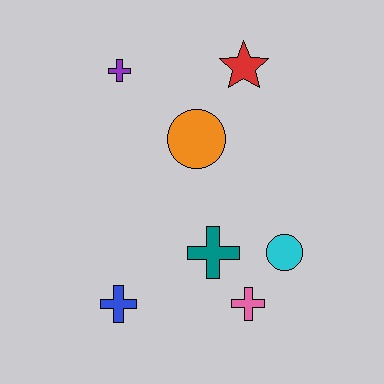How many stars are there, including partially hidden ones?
There is 1 star.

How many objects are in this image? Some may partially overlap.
There are 7 objects.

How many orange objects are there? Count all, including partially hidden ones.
There is 1 orange object.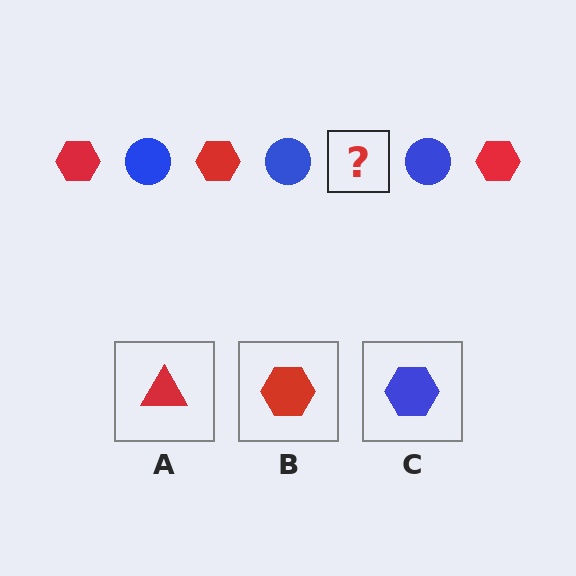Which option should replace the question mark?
Option B.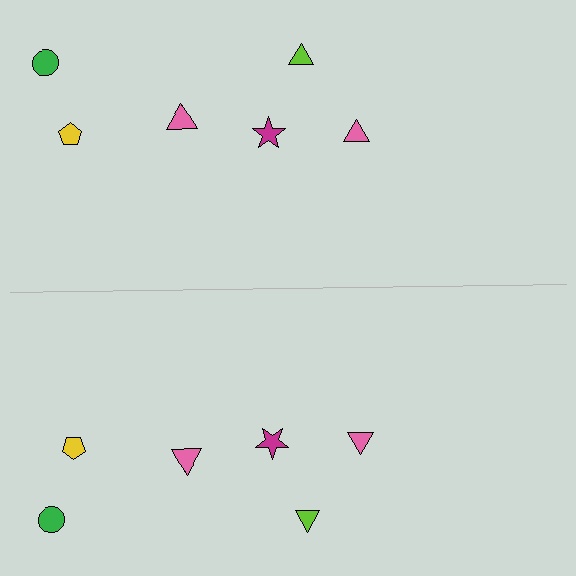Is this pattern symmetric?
Yes, this pattern has bilateral (reflection) symmetry.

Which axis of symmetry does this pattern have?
The pattern has a horizontal axis of symmetry running through the center of the image.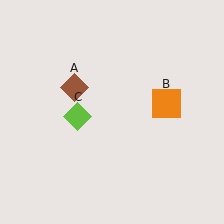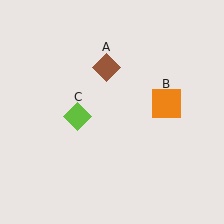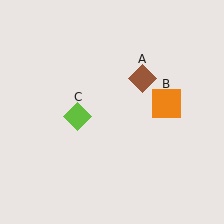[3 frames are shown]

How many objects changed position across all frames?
1 object changed position: brown diamond (object A).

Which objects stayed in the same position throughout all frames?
Orange square (object B) and lime diamond (object C) remained stationary.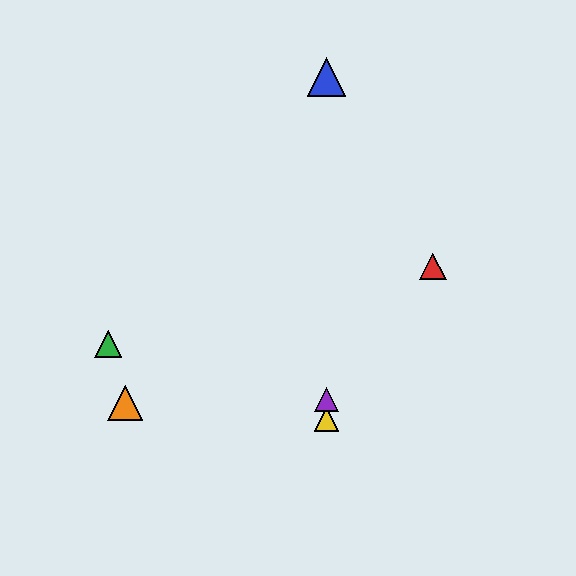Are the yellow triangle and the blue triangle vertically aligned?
Yes, both are at x≈327.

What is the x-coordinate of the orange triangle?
The orange triangle is at x≈125.